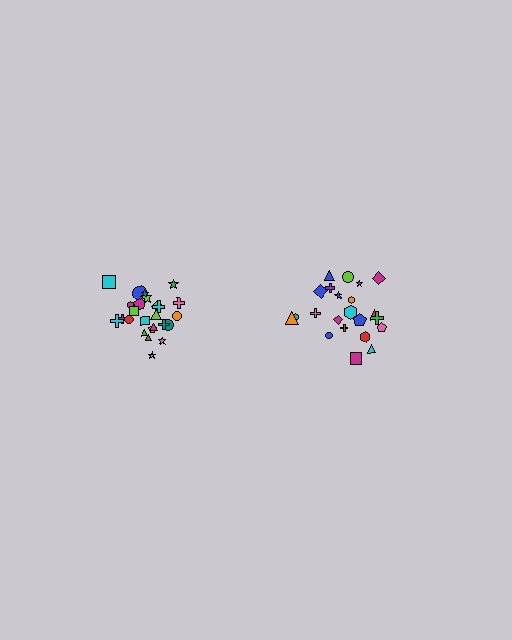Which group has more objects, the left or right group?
The left group.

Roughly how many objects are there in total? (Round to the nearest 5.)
Roughly 45 objects in total.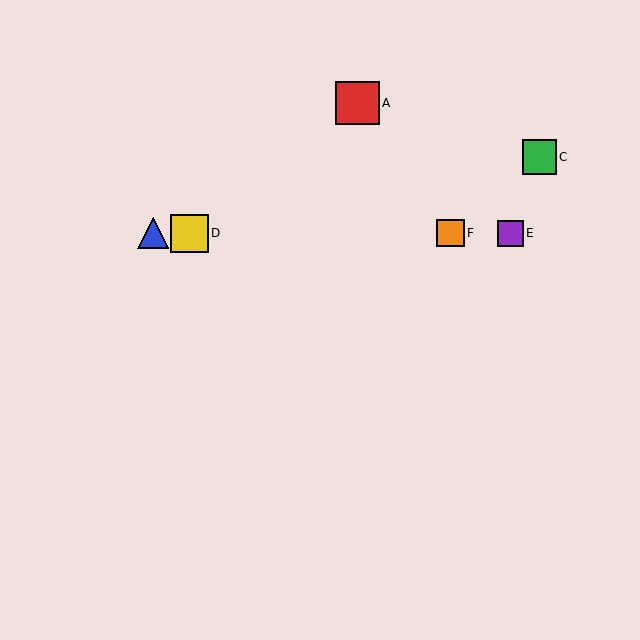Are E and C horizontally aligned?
No, E is at y≈233 and C is at y≈157.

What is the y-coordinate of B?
Object B is at y≈233.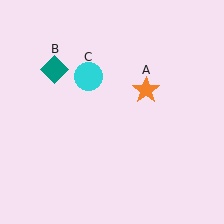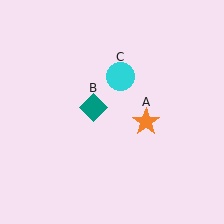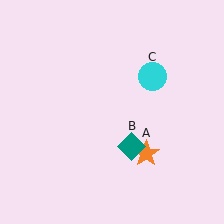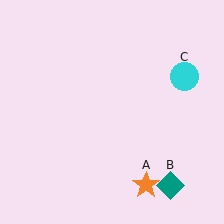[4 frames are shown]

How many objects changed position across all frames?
3 objects changed position: orange star (object A), teal diamond (object B), cyan circle (object C).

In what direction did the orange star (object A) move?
The orange star (object A) moved down.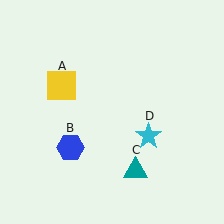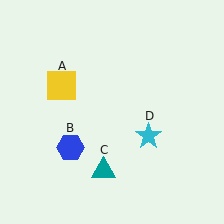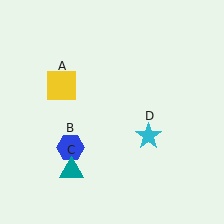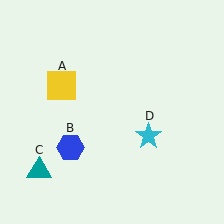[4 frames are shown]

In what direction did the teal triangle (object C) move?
The teal triangle (object C) moved left.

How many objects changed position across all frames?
1 object changed position: teal triangle (object C).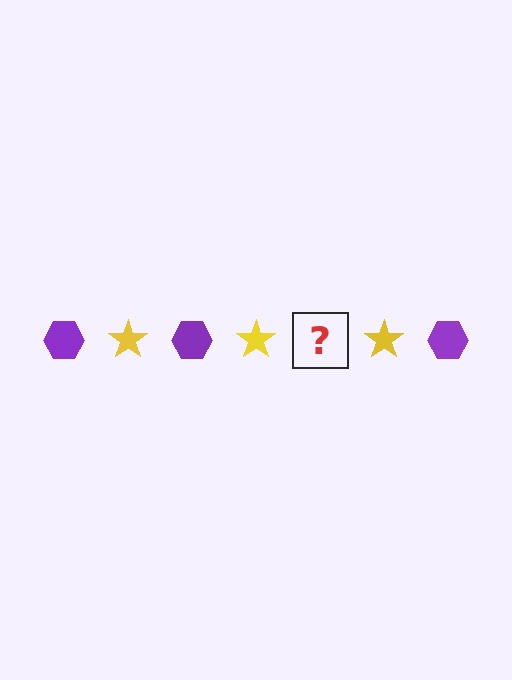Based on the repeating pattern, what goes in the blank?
The blank should be a purple hexagon.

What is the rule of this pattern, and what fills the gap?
The rule is that the pattern alternates between purple hexagon and yellow star. The gap should be filled with a purple hexagon.